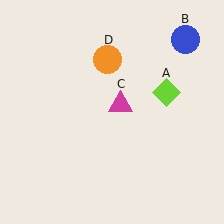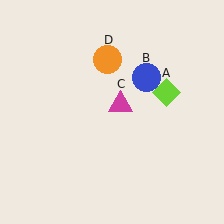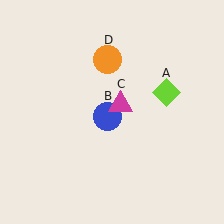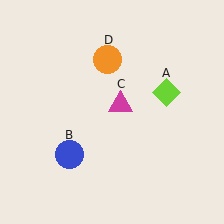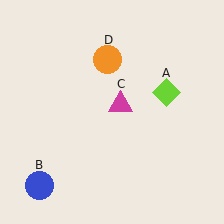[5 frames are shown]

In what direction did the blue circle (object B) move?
The blue circle (object B) moved down and to the left.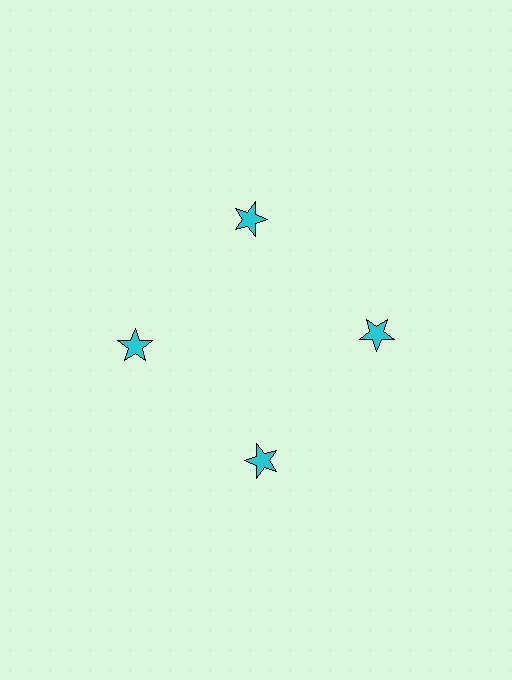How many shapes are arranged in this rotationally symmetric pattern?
There are 4 shapes, arranged in 4 groups of 1.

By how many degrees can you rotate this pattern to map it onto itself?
The pattern maps onto itself every 90 degrees of rotation.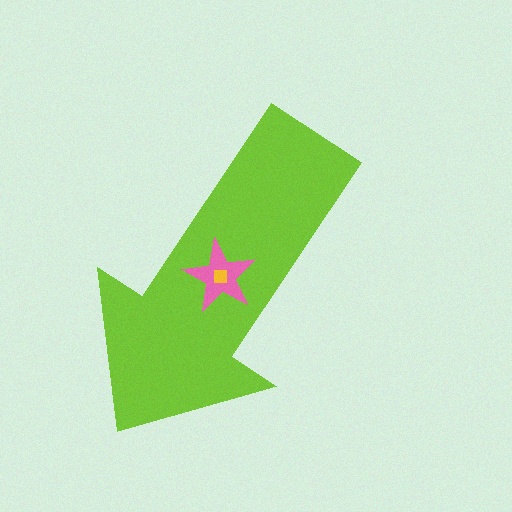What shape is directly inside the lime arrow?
The pink star.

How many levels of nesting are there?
3.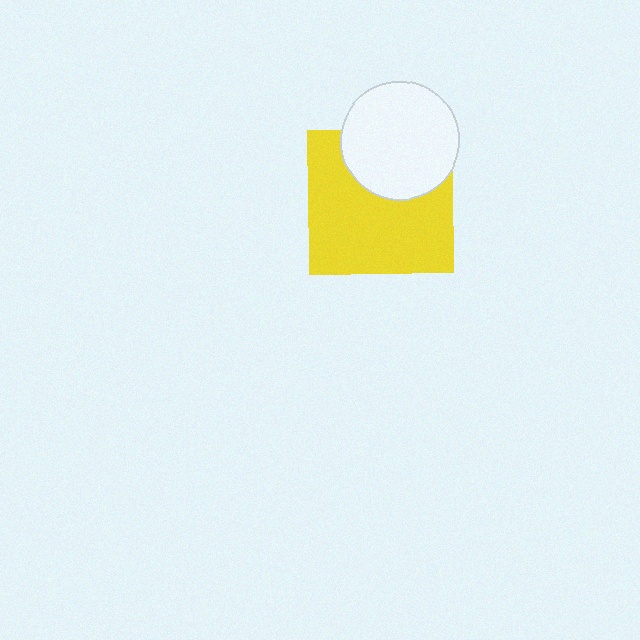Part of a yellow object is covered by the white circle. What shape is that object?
It is a square.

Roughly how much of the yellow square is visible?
Most of it is visible (roughly 68%).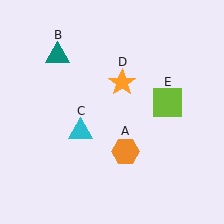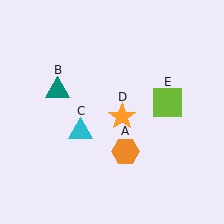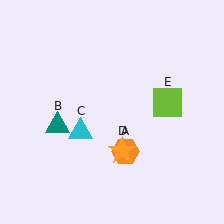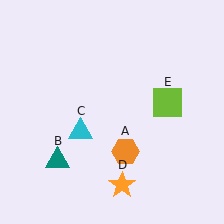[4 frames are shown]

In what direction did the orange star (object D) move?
The orange star (object D) moved down.